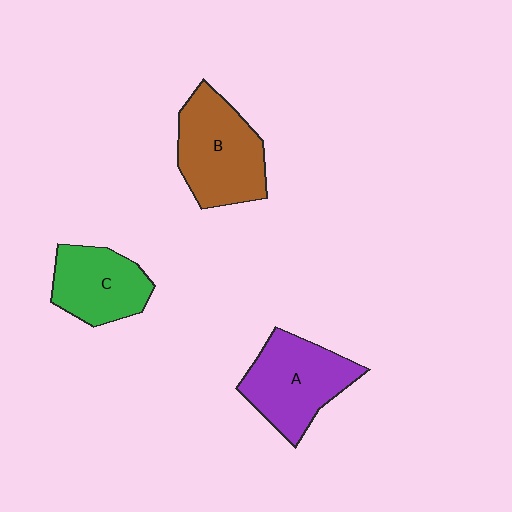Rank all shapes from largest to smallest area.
From largest to smallest: B (brown), A (purple), C (green).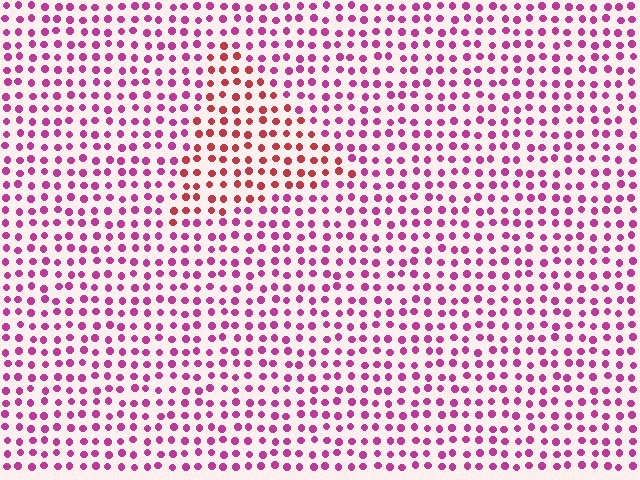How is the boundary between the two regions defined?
The boundary is defined purely by a slight shift in hue (about 37 degrees). Spacing, size, and orientation are identical on both sides.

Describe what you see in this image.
The image is filled with small magenta elements in a uniform arrangement. A triangle-shaped region is visible where the elements are tinted to a slightly different hue, forming a subtle color boundary.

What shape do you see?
I see a triangle.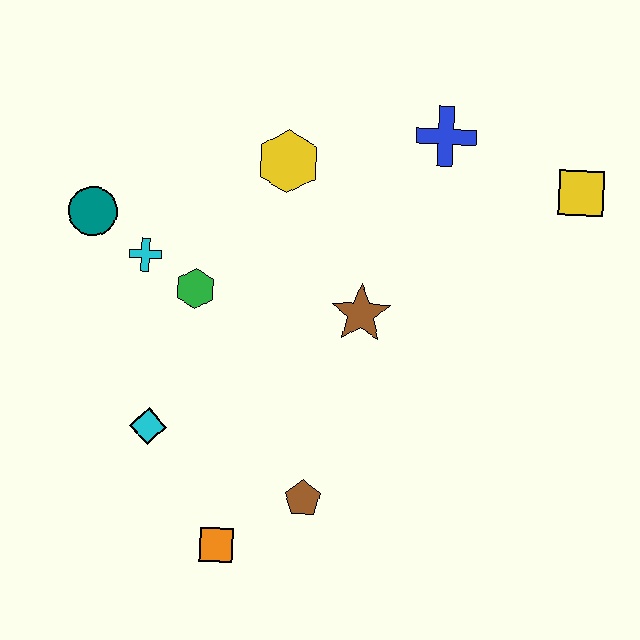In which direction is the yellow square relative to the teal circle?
The yellow square is to the right of the teal circle.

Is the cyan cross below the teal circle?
Yes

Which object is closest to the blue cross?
The yellow square is closest to the blue cross.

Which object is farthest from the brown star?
The teal circle is farthest from the brown star.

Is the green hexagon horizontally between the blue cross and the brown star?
No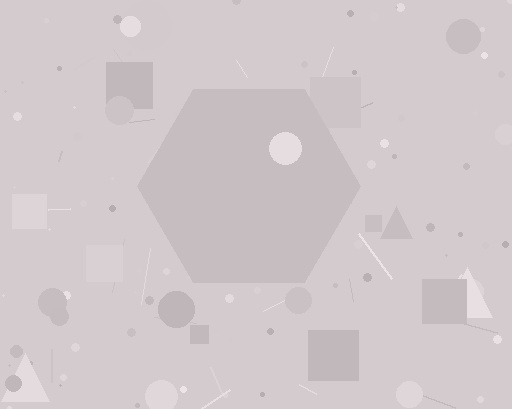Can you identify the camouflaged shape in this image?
The camouflaged shape is a hexagon.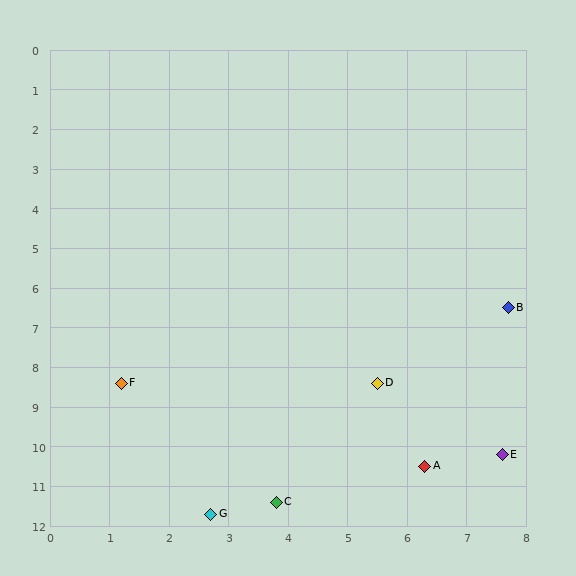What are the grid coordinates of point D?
Point D is at approximately (5.5, 8.4).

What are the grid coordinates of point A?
Point A is at approximately (6.3, 10.5).